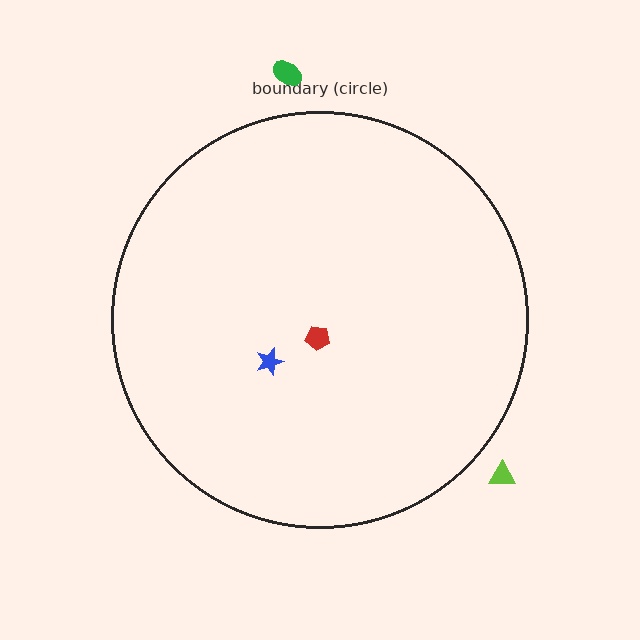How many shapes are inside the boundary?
2 inside, 2 outside.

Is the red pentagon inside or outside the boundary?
Inside.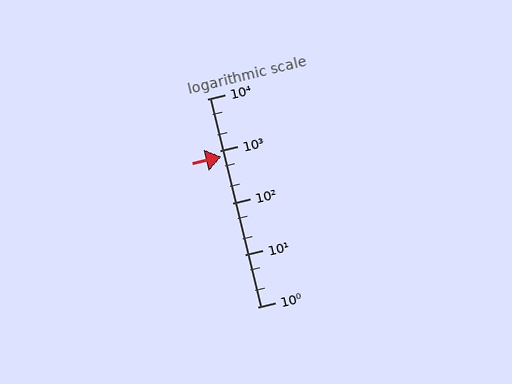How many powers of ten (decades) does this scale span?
The scale spans 4 decades, from 1 to 10000.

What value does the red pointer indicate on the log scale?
The pointer indicates approximately 770.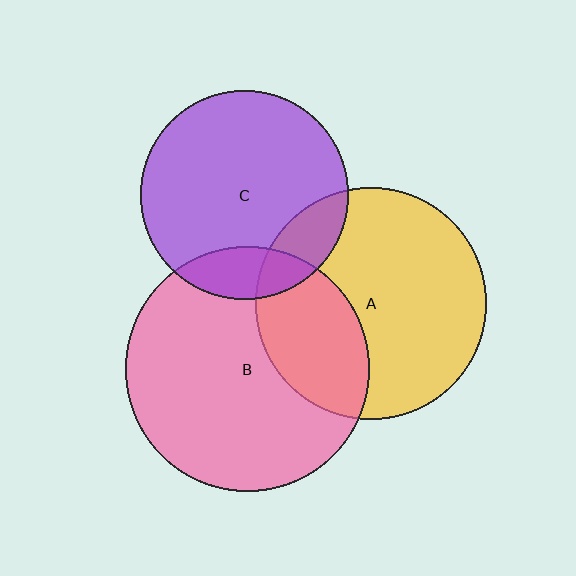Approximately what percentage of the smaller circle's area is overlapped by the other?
Approximately 15%.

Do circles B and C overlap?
Yes.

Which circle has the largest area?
Circle B (pink).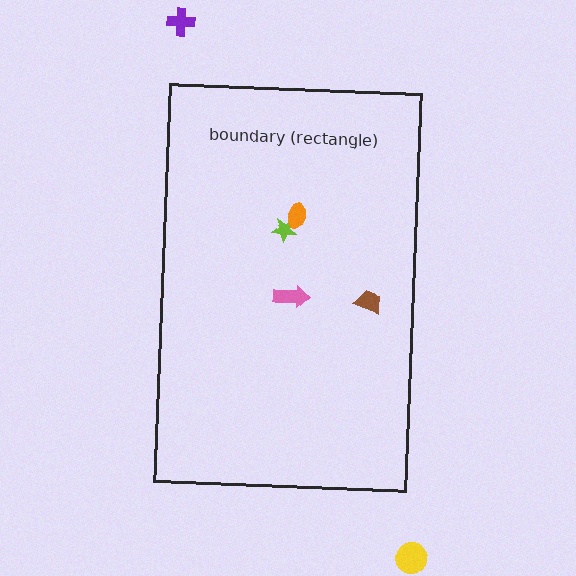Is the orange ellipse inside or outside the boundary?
Inside.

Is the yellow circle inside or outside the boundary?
Outside.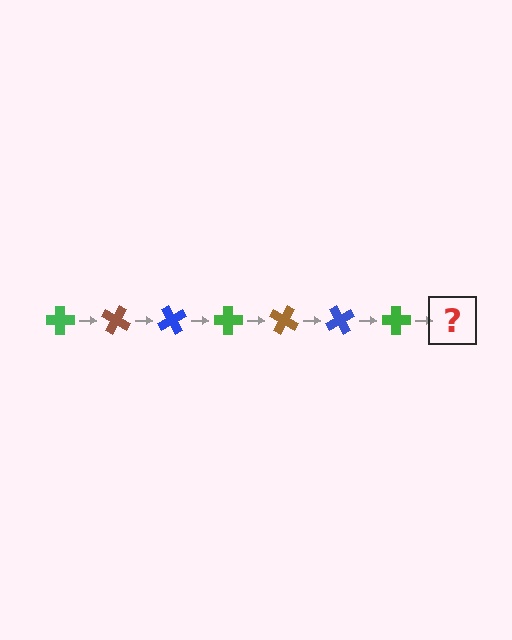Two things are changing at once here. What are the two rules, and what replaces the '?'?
The two rules are that it rotates 30 degrees each step and the color cycles through green, brown, and blue. The '?' should be a brown cross, rotated 210 degrees from the start.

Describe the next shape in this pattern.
It should be a brown cross, rotated 210 degrees from the start.